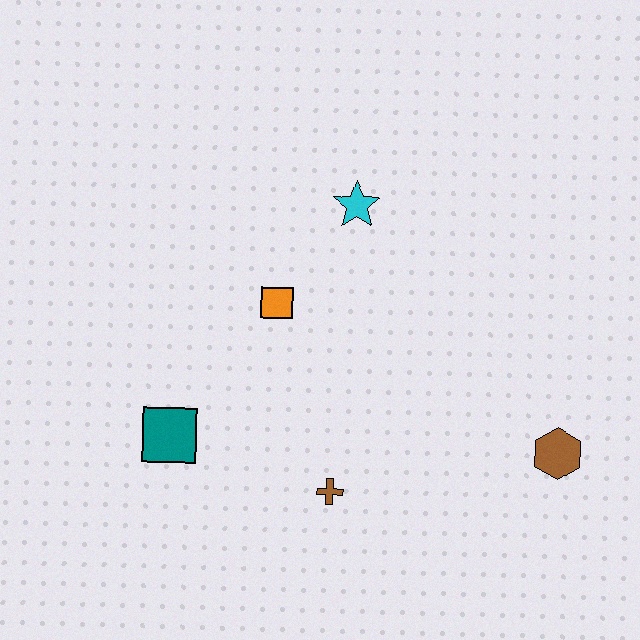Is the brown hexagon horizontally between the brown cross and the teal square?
No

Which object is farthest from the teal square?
The brown hexagon is farthest from the teal square.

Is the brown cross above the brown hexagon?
No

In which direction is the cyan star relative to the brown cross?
The cyan star is above the brown cross.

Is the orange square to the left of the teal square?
No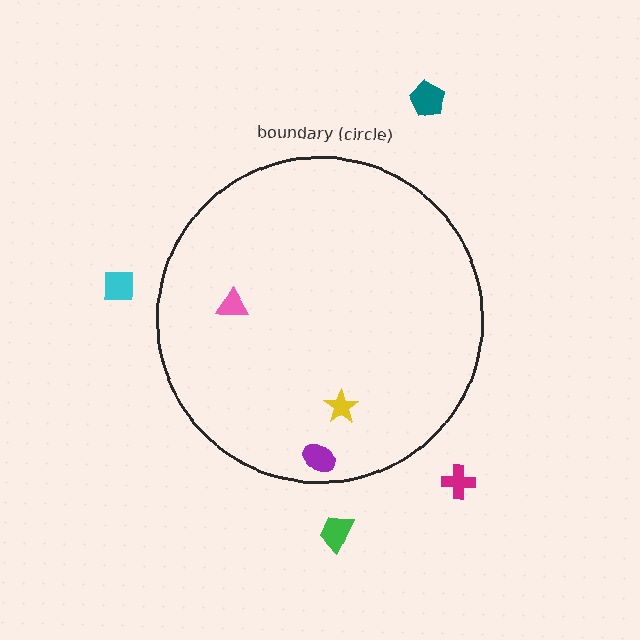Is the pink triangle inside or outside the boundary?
Inside.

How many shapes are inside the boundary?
3 inside, 4 outside.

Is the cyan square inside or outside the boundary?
Outside.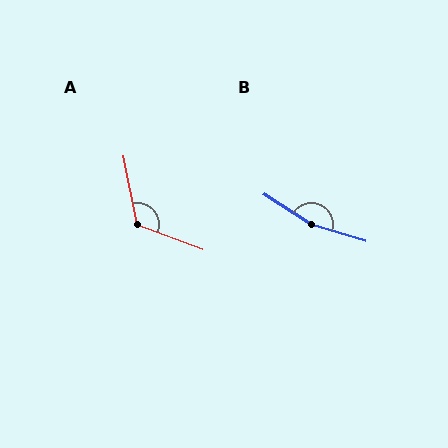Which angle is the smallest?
A, at approximately 122 degrees.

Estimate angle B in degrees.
Approximately 164 degrees.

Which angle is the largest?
B, at approximately 164 degrees.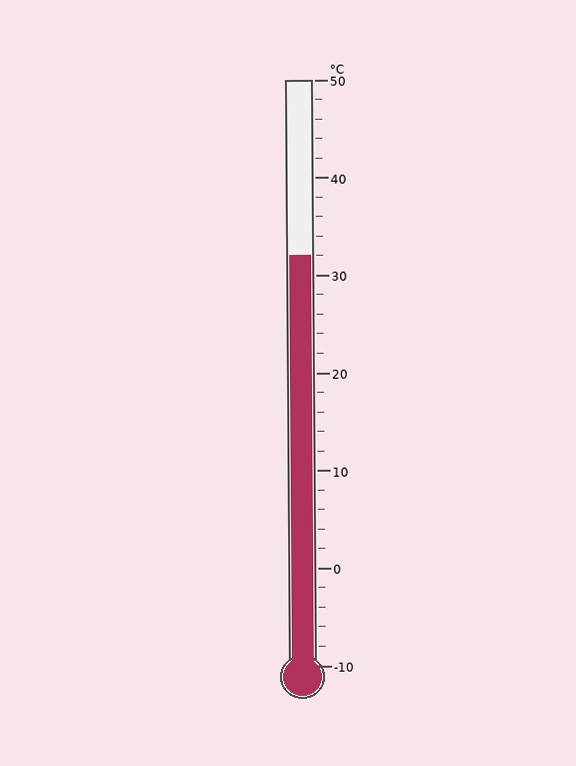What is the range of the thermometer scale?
The thermometer scale ranges from -10°C to 50°C.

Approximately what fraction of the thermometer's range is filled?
The thermometer is filled to approximately 70% of its range.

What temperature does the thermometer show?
The thermometer shows approximately 32°C.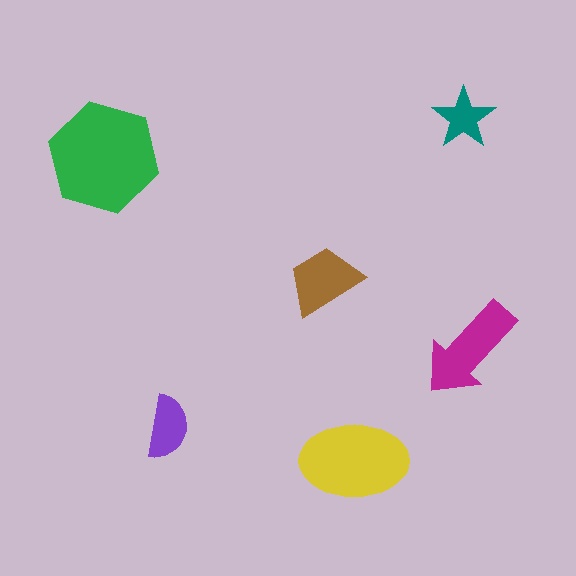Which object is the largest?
The green hexagon.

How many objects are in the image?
There are 6 objects in the image.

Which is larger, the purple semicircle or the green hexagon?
The green hexagon.